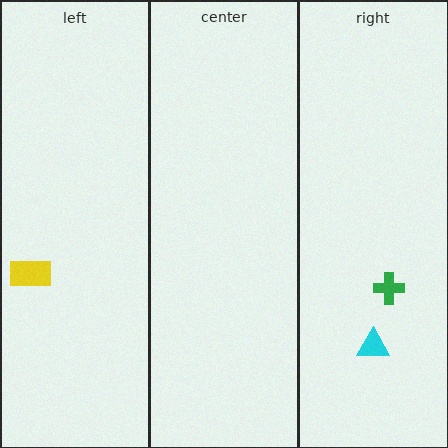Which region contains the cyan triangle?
The right region.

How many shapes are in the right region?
2.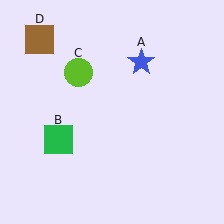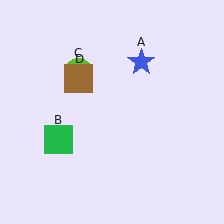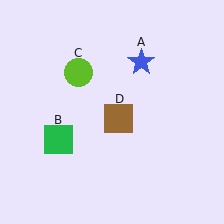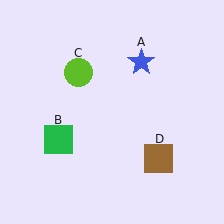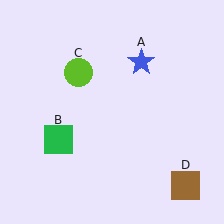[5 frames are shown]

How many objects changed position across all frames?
1 object changed position: brown square (object D).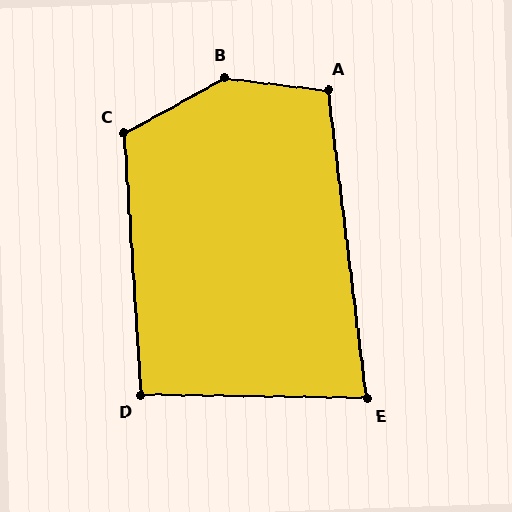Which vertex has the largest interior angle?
B, at approximately 145 degrees.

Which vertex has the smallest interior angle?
E, at approximately 82 degrees.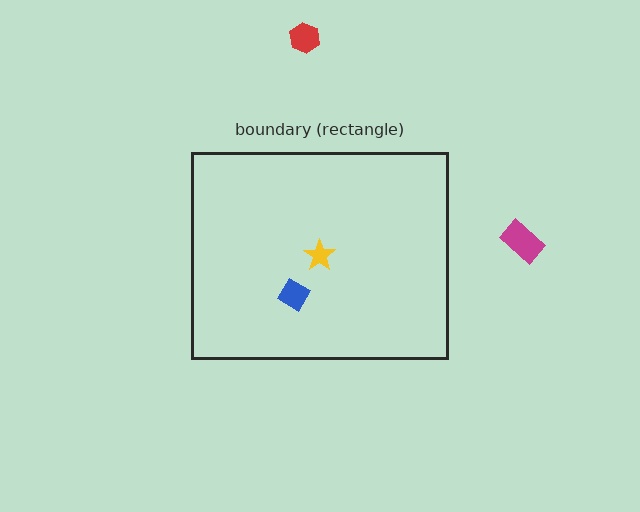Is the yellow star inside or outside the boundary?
Inside.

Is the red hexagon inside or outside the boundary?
Outside.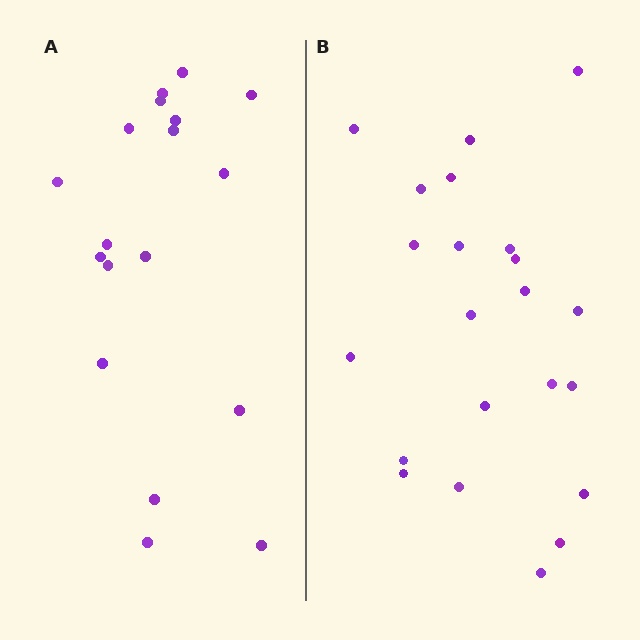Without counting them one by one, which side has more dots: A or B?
Region B (the right region) has more dots.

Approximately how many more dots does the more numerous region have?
Region B has about 4 more dots than region A.